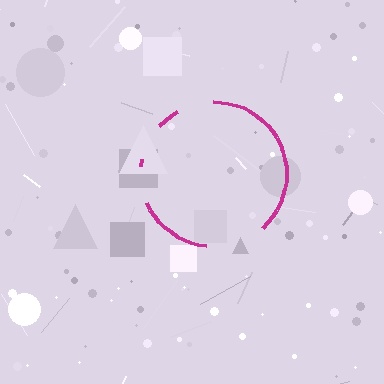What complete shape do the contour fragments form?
The contour fragments form a circle.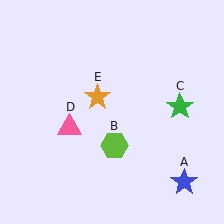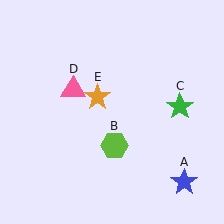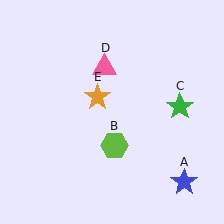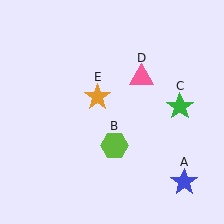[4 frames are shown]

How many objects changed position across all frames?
1 object changed position: pink triangle (object D).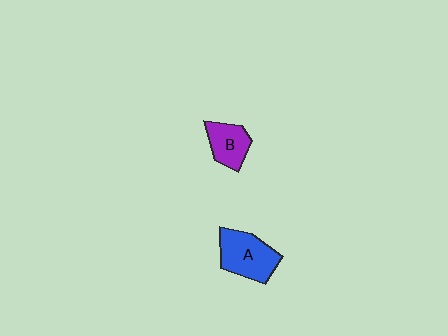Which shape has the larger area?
Shape A (blue).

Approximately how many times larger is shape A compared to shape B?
Approximately 1.5 times.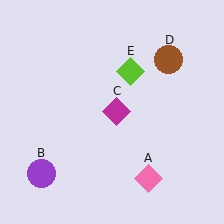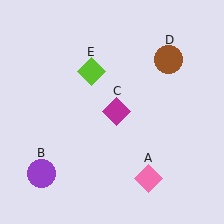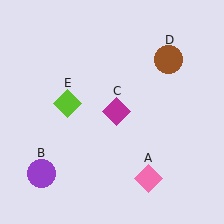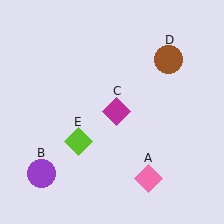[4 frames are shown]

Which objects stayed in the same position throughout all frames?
Pink diamond (object A) and purple circle (object B) and magenta diamond (object C) and brown circle (object D) remained stationary.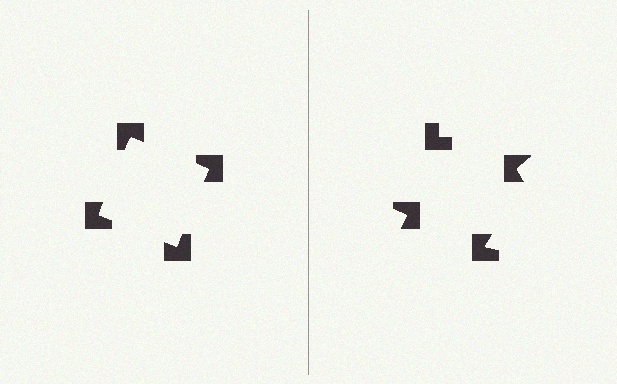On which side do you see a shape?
An illusory square appears on the left side. On the right side the wedge cuts are rotated, so no coherent shape forms.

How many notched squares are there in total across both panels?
8 — 4 on each side.